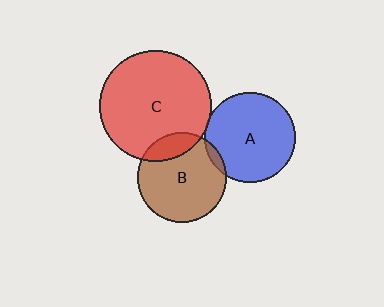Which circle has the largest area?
Circle C (red).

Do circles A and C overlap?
Yes.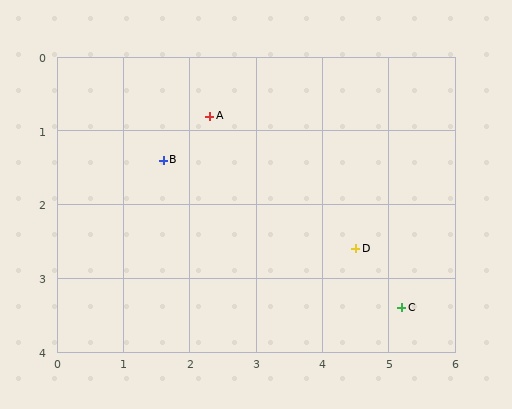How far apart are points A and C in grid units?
Points A and C are about 3.9 grid units apart.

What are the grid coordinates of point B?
Point B is at approximately (1.6, 1.4).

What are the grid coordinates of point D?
Point D is at approximately (4.5, 2.6).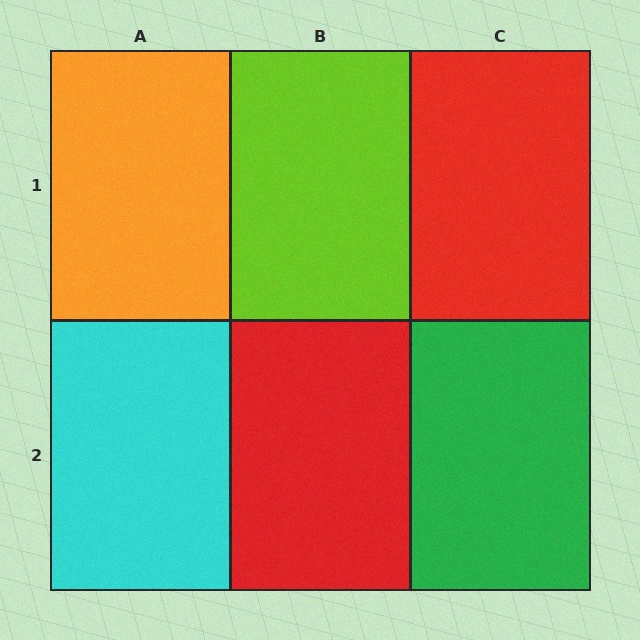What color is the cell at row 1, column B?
Lime.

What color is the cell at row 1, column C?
Red.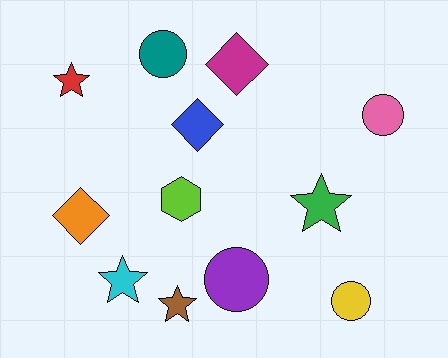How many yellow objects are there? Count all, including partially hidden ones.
There is 1 yellow object.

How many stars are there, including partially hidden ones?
There are 4 stars.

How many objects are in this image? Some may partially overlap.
There are 12 objects.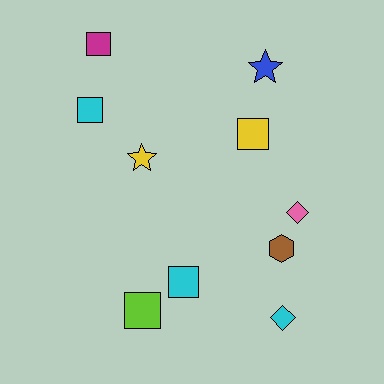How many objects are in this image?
There are 10 objects.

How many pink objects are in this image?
There is 1 pink object.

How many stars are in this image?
There are 2 stars.